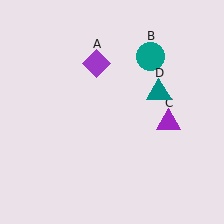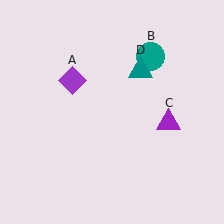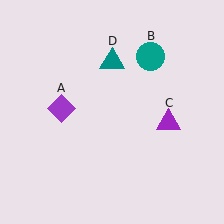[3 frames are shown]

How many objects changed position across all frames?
2 objects changed position: purple diamond (object A), teal triangle (object D).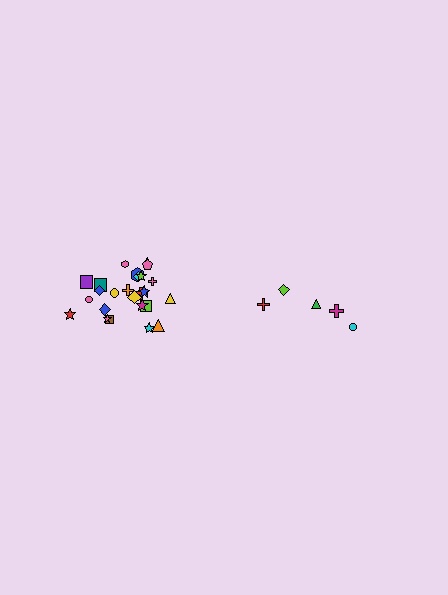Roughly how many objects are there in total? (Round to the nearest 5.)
Roughly 30 objects in total.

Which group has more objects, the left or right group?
The left group.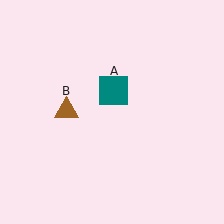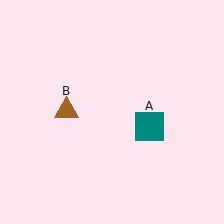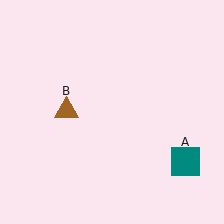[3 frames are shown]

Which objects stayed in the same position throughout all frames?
Brown triangle (object B) remained stationary.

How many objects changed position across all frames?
1 object changed position: teal square (object A).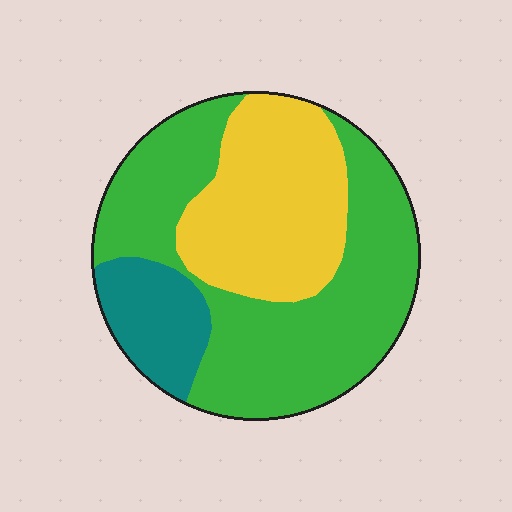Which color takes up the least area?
Teal, at roughly 15%.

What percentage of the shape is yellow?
Yellow takes up between a sixth and a third of the shape.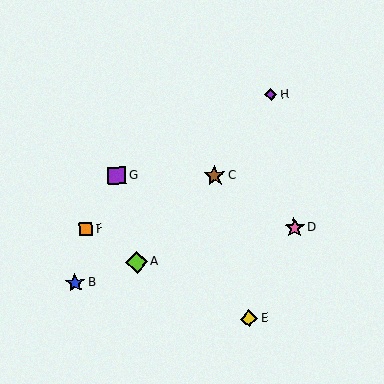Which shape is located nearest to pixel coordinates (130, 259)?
The lime diamond (labeled A) at (136, 262) is nearest to that location.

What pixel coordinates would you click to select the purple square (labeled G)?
Click at (117, 176) to select the purple square G.